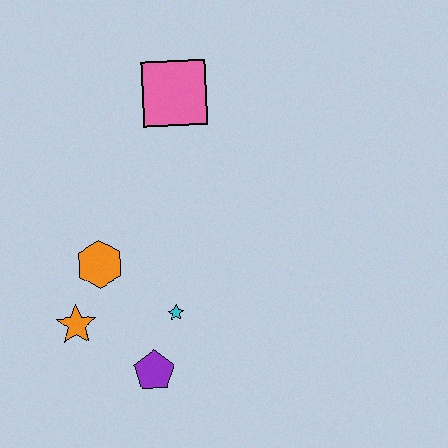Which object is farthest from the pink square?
The purple pentagon is farthest from the pink square.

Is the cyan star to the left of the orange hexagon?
No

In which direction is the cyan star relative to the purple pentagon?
The cyan star is above the purple pentagon.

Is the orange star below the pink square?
Yes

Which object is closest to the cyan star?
The purple pentagon is closest to the cyan star.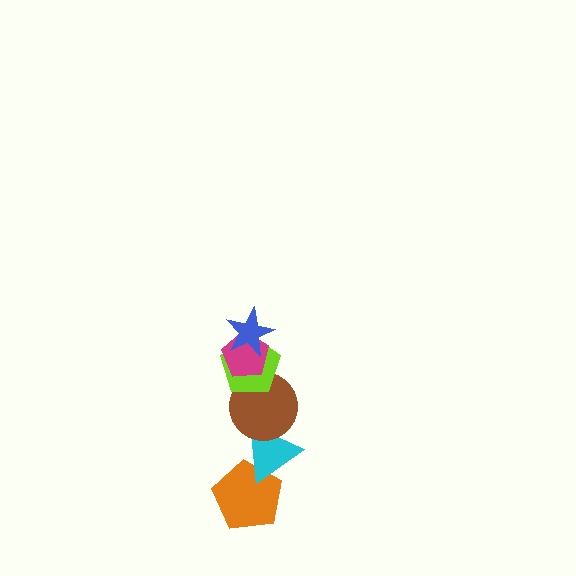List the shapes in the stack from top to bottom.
From top to bottom: the blue star, the magenta pentagon, the lime pentagon, the brown circle, the cyan triangle, the orange pentagon.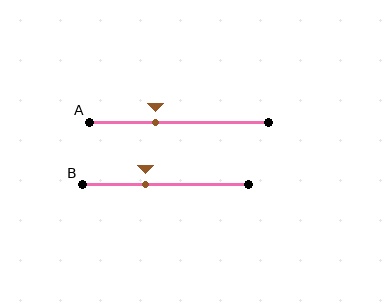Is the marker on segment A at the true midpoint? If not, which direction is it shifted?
No, the marker on segment A is shifted to the left by about 13% of the segment length.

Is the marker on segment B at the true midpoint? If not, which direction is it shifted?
No, the marker on segment B is shifted to the left by about 12% of the segment length.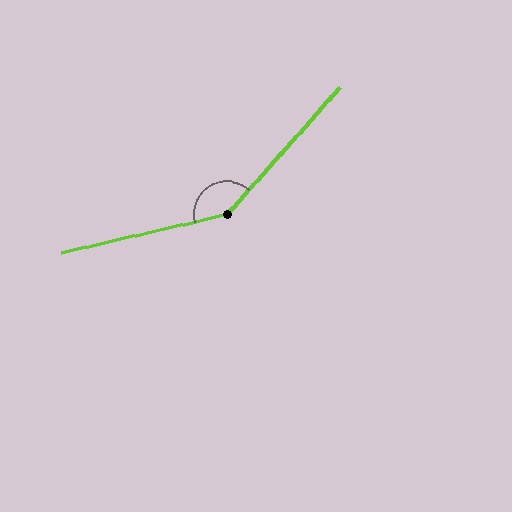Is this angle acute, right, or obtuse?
It is obtuse.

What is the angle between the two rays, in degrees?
Approximately 145 degrees.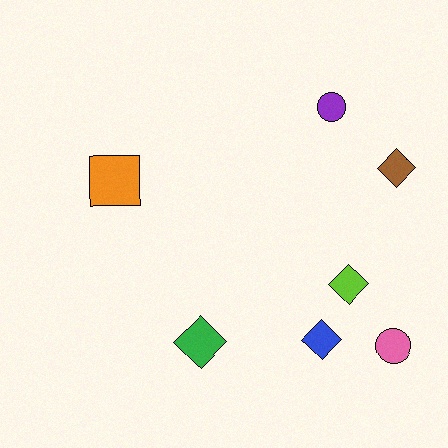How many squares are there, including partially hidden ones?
There is 1 square.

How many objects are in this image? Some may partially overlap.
There are 7 objects.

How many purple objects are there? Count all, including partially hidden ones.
There is 1 purple object.